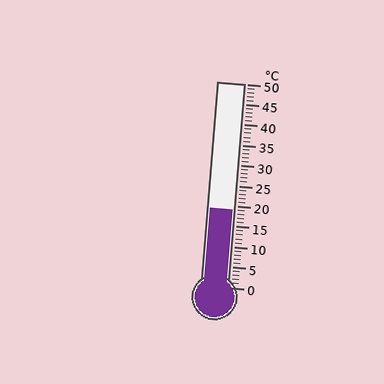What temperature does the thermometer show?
The thermometer shows approximately 19°C.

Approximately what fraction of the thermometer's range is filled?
The thermometer is filled to approximately 40% of its range.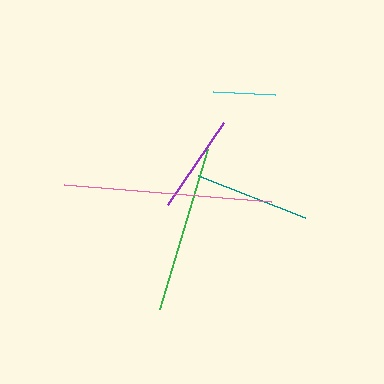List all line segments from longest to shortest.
From longest to shortest: pink, green, teal, purple, cyan.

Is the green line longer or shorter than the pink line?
The pink line is longer than the green line.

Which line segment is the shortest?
The cyan line is the shortest at approximately 62 pixels.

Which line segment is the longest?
The pink line is the longest at approximately 208 pixels.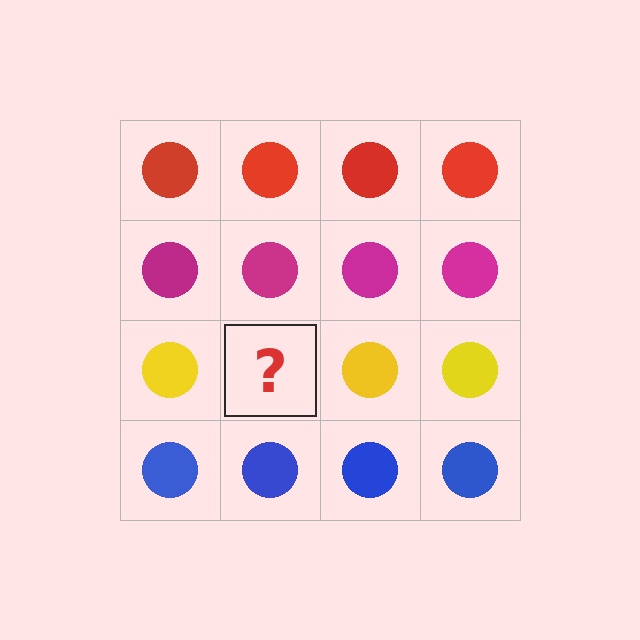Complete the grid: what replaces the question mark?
The question mark should be replaced with a yellow circle.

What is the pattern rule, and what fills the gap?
The rule is that each row has a consistent color. The gap should be filled with a yellow circle.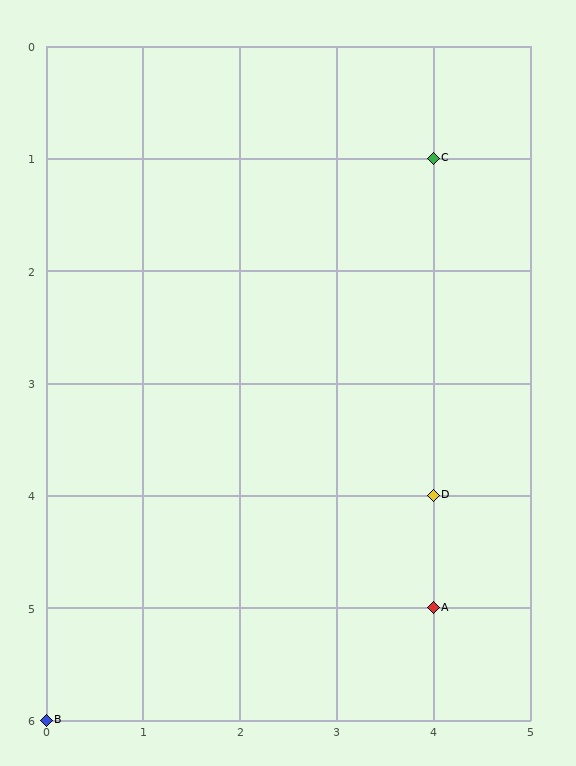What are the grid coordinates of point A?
Point A is at grid coordinates (4, 5).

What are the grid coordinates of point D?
Point D is at grid coordinates (4, 4).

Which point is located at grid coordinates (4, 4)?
Point D is at (4, 4).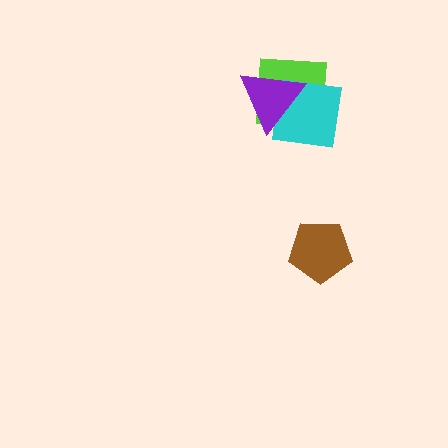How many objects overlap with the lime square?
2 objects overlap with the lime square.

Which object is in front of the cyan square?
The purple triangle is in front of the cyan square.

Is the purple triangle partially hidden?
No, no other shape covers it.